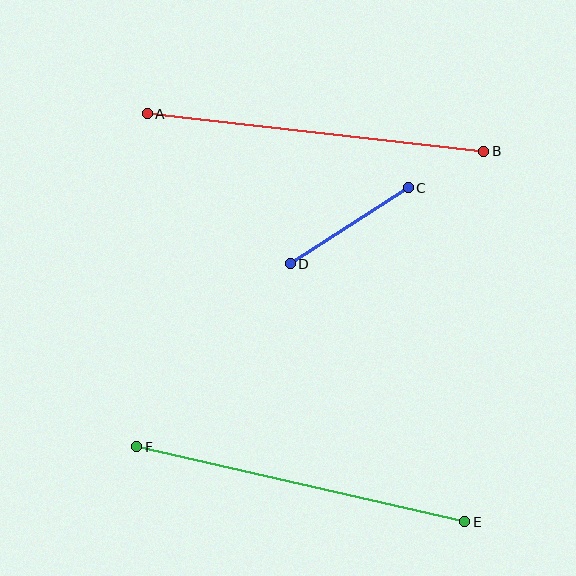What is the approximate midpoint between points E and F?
The midpoint is at approximately (301, 484) pixels.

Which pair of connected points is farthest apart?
Points A and B are farthest apart.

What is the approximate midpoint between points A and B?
The midpoint is at approximately (315, 132) pixels.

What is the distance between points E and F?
The distance is approximately 337 pixels.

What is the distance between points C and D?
The distance is approximately 140 pixels.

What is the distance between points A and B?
The distance is approximately 338 pixels.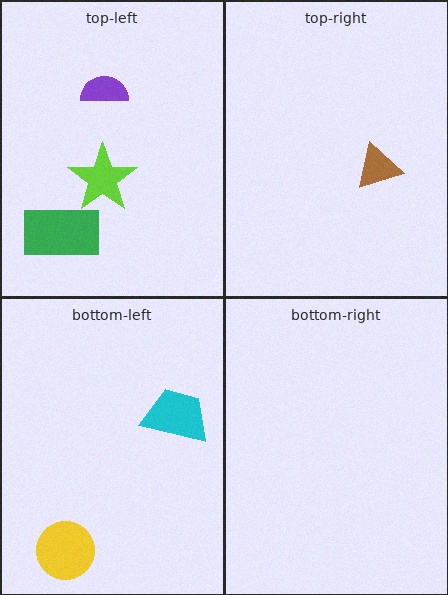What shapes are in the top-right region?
The brown triangle.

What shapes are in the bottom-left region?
The cyan trapezoid, the yellow circle.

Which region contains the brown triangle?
The top-right region.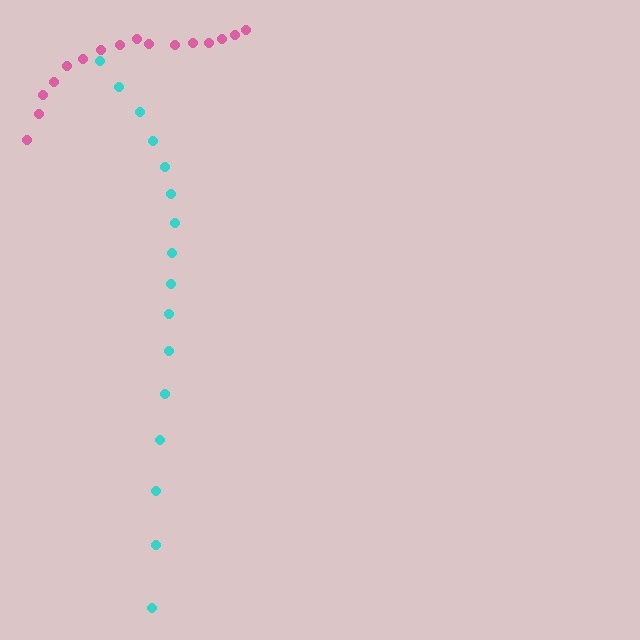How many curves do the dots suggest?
There are 2 distinct paths.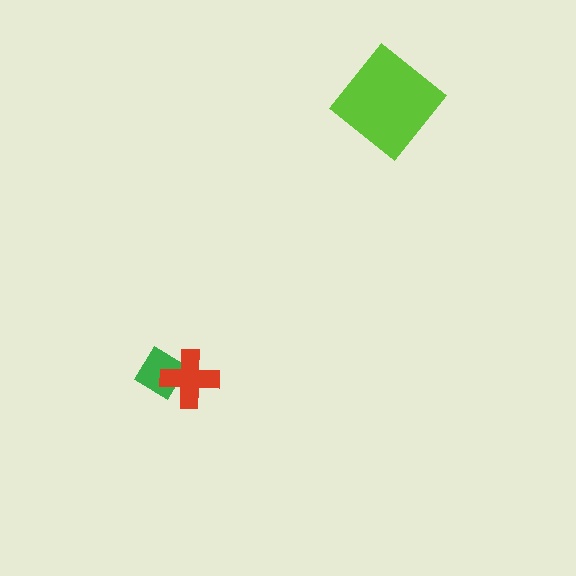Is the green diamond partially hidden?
Yes, it is partially covered by another shape.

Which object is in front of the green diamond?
The red cross is in front of the green diamond.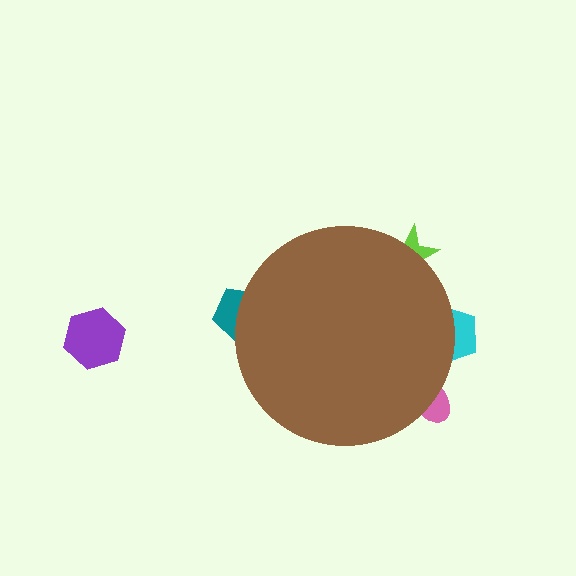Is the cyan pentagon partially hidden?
Yes, the cyan pentagon is partially hidden behind the brown circle.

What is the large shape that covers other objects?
A brown circle.